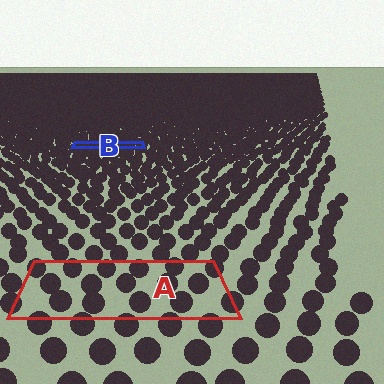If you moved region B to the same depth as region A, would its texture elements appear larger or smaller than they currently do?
They would appear larger. At a closer depth, the same texture elements are projected at a bigger on-screen size.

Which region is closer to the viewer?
Region A is closer. The texture elements there are larger and more spread out.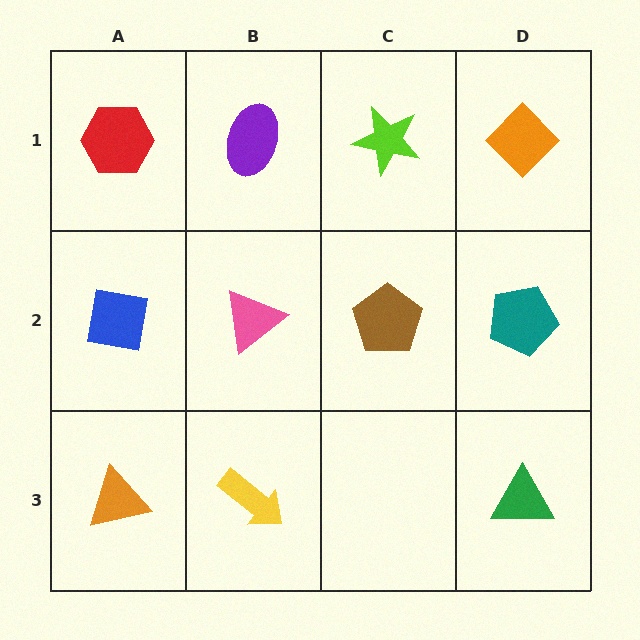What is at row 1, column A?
A red hexagon.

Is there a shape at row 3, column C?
No, that cell is empty.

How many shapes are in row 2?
4 shapes.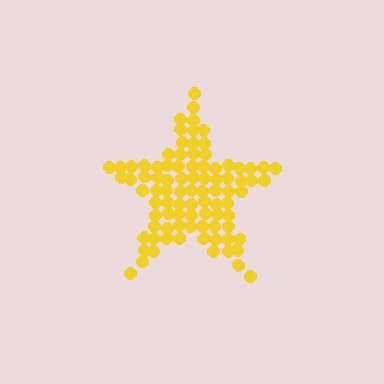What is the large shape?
The large shape is a star.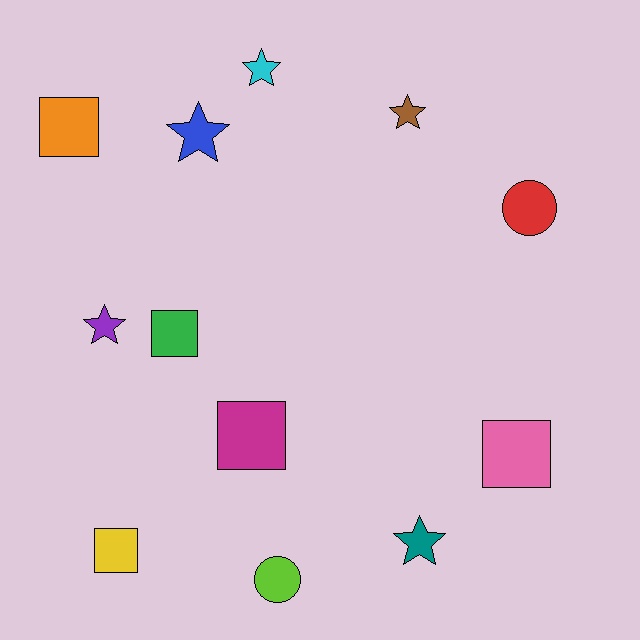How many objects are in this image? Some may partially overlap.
There are 12 objects.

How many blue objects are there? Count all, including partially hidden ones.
There is 1 blue object.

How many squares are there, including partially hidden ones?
There are 5 squares.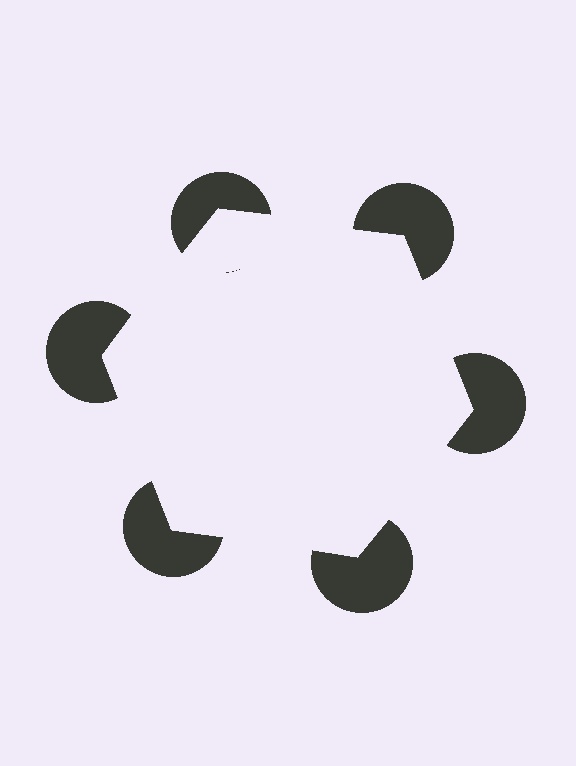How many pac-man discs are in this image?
There are 6 — one at each vertex of the illusory hexagon.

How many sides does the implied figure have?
6 sides.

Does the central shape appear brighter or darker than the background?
It typically appears slightly brighter than the background, even though no actual brightness change is drawn.